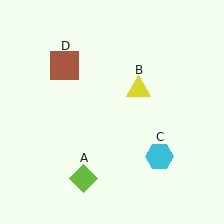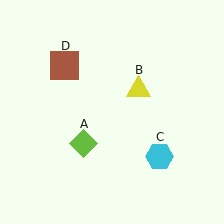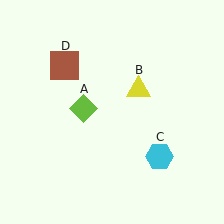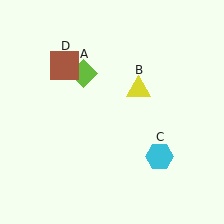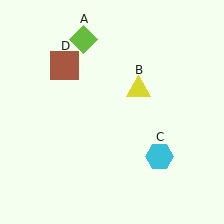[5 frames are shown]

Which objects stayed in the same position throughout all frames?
Yellow triangle (object B) and cyan hexagon (object C) and brown square (object D) remained stationary.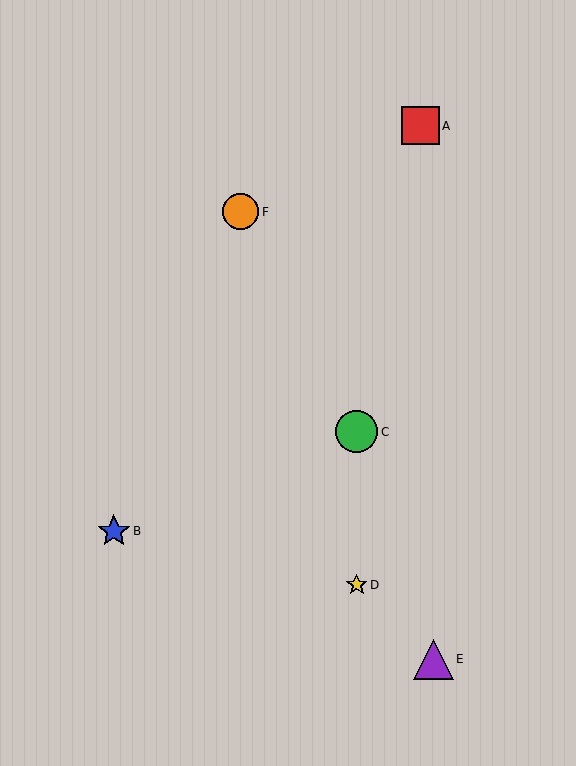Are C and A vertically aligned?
No, C is at x≈357 and A is at x≈420.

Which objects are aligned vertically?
Objects C, D are aligned vertically.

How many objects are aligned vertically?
2 objects (C, D) are aligned vertically.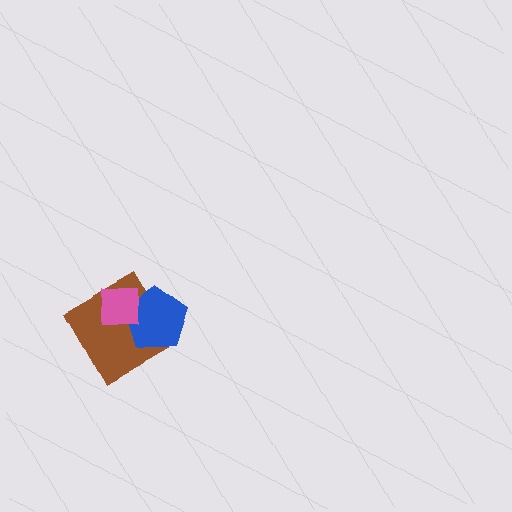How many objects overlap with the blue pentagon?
2 objects overlap with the blue pentagon.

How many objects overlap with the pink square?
2 objects overlap with the pink square.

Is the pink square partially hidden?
No, no other shape covers it.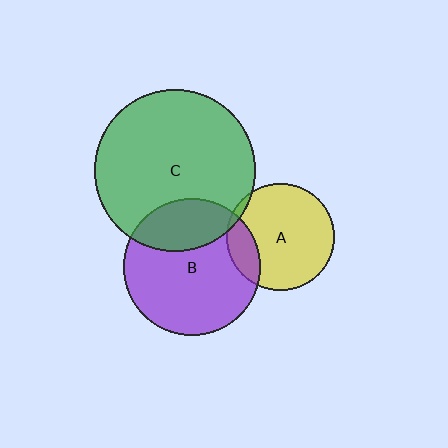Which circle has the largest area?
Circle C (green).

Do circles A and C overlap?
Yes.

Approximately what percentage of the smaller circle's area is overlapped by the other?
Approximately 5%.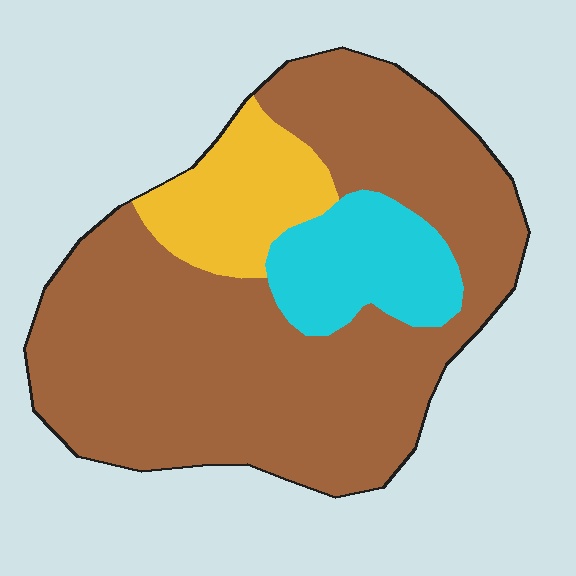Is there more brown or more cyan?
Brown.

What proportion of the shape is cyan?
Cyan takes up less than a sixth of the shape.